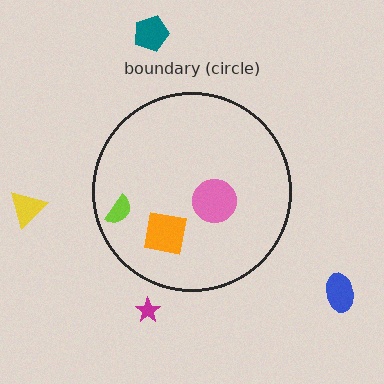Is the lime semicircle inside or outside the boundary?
Inside.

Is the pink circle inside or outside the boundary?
Inside.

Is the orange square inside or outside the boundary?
Inside.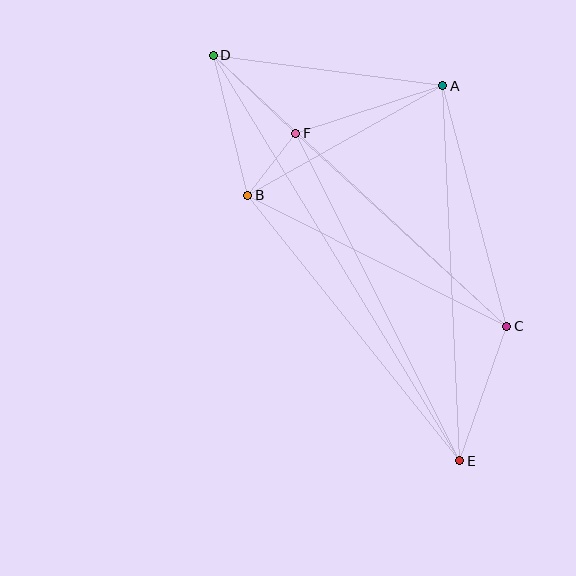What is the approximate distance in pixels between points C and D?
The distance between C and D is approximately 399 pixels.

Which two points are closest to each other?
Points B and F are closest to each other.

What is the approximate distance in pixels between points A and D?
The distance between A and D is approximately 232 pixels.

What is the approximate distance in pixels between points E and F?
The distance between E and F is approximately 367 pixels.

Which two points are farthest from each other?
Points D and E are farthest from each other.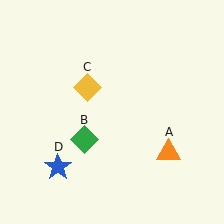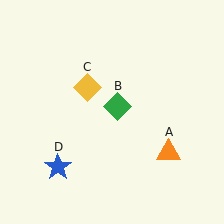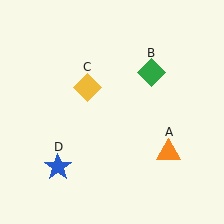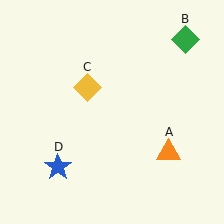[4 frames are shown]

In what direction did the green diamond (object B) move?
The green diamond (object B) moved up and to the right.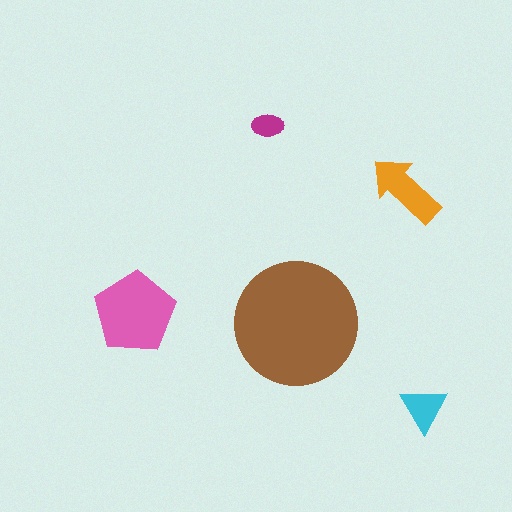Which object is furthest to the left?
The pink pentagon is leftmost.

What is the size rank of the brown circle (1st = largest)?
1st.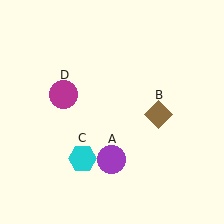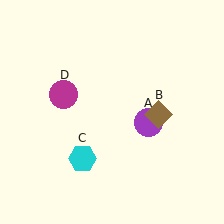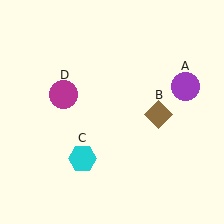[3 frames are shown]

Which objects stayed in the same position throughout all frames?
Brown diamond (object B) and cyan hexagon (object C) and magenta circle (object D) remained stationary.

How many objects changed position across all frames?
1 object changed position: purple circle (object A).